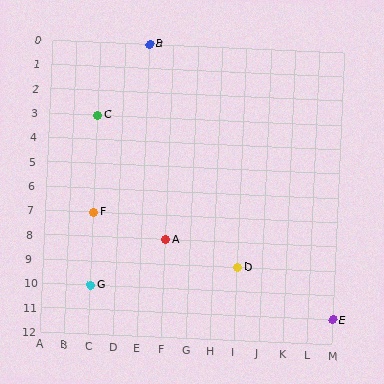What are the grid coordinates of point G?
Point G is at grid coordinates (C, 10).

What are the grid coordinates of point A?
Point A is at grid coordinates (F, 8).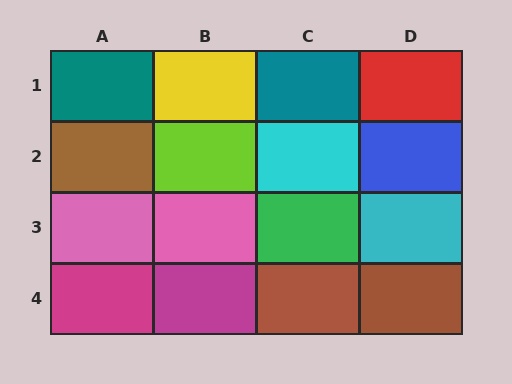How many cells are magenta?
2 cells are magenta.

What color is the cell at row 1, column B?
Yellow.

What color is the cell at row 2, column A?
Brown.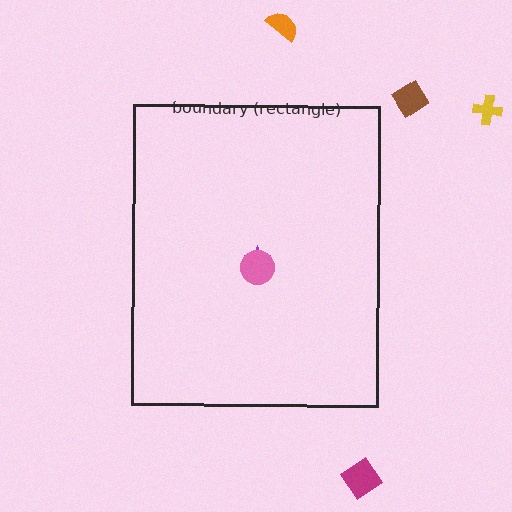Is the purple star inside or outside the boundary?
Inside.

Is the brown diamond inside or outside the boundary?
Outside.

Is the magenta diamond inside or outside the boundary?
Outside.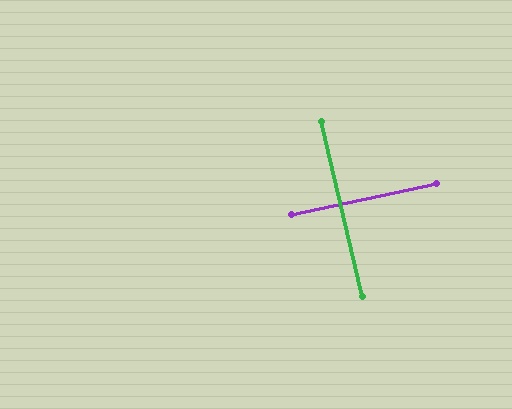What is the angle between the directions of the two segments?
Approximately 89 degrees.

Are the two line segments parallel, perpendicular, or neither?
Perpendicular — they meet at approximately 89°.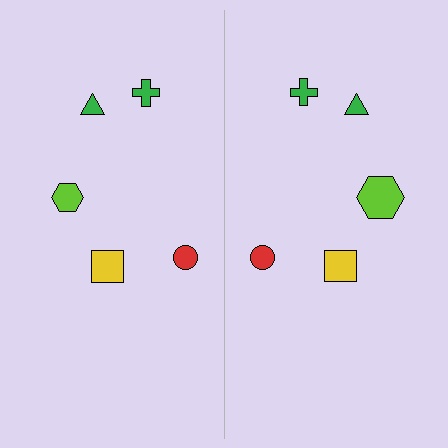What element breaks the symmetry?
The lime hexagon on the right side has a different size than its mirror counterpart.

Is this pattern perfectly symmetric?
No, the pattern is not perfectly symmetric. The lime hexagon on the right side has a different size than its mirror counterpart.